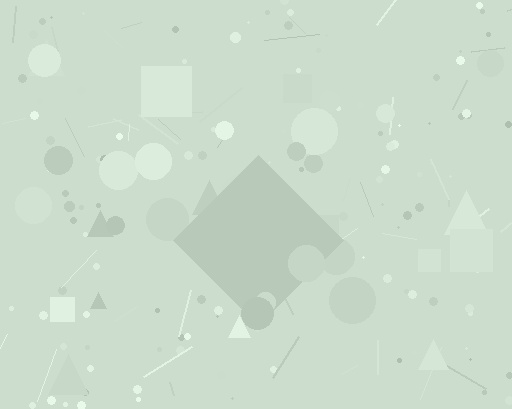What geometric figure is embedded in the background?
A diamond is embedded in the background.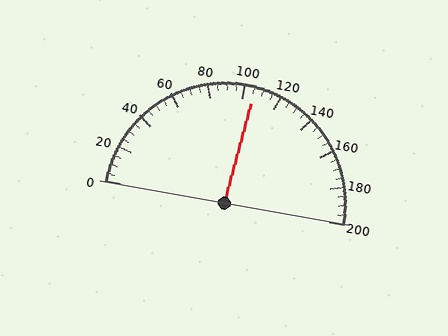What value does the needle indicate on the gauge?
The needle indicates approximately 105.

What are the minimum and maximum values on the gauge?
The gauge ranges from 0 to 200.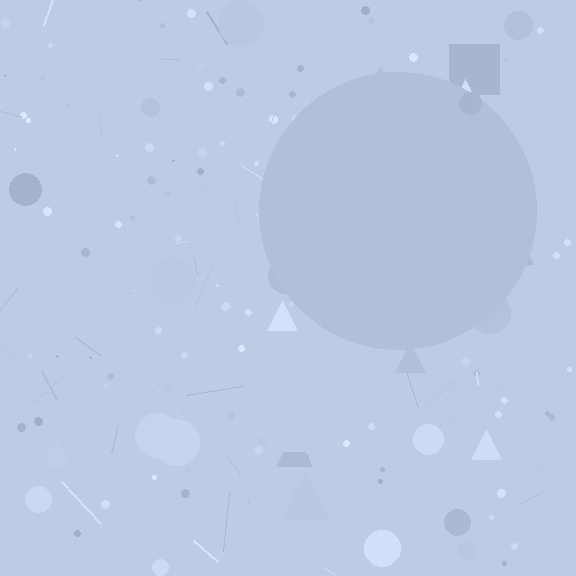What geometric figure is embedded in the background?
A circle is embedded in the background.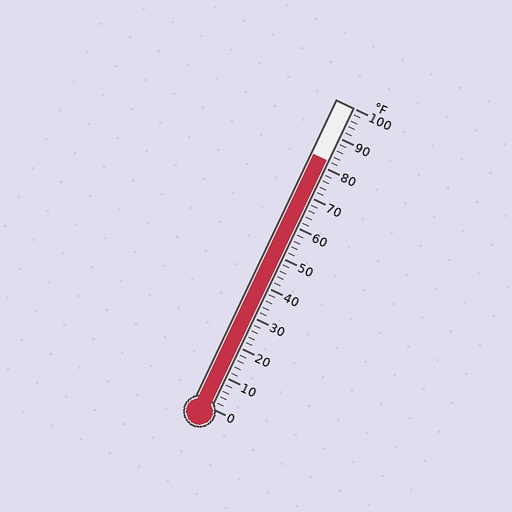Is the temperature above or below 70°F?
The temperature is above 70°F.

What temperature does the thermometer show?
The thermometer shows approximately 82°F.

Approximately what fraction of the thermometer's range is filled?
The thermometer is filled to approximately 80% of its range.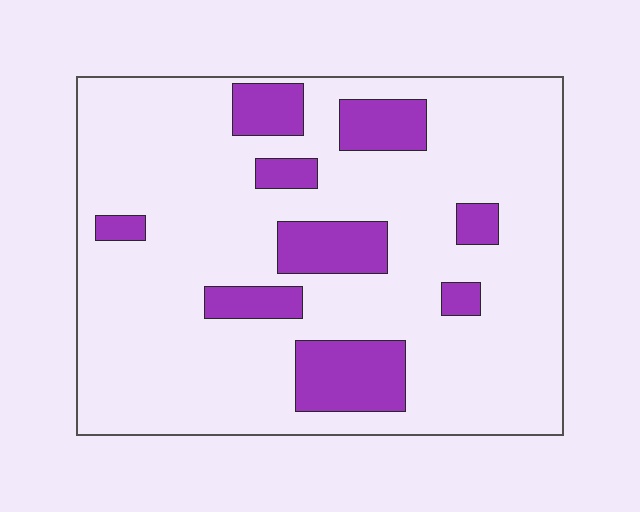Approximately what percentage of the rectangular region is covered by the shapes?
Approximately 20%.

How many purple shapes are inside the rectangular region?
9.